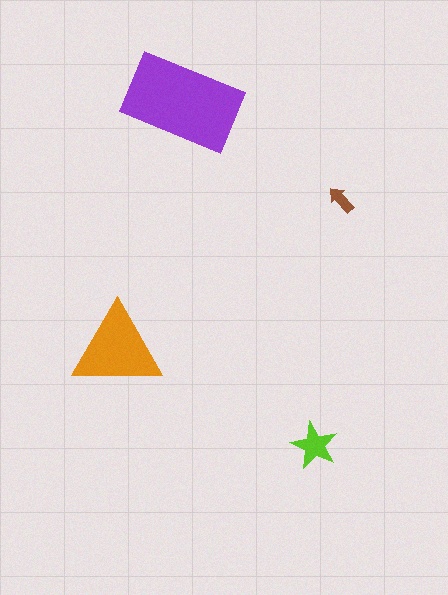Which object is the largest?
The purple rectangle.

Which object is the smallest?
The brown arrow.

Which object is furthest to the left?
The orange triangle is leftmost.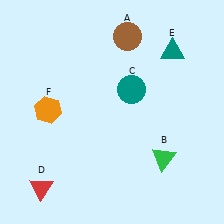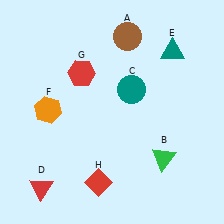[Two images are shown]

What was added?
A red hexagon (G), a red diamond (H) were added in Image 2.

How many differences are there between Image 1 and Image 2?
There are 2 differences between the two images.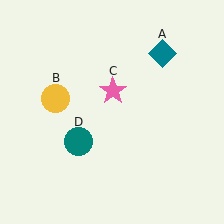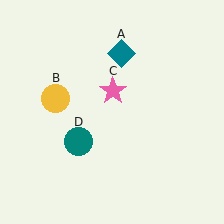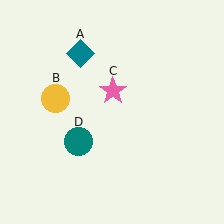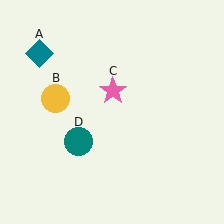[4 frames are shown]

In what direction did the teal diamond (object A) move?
The teal diamond (object A) moved left.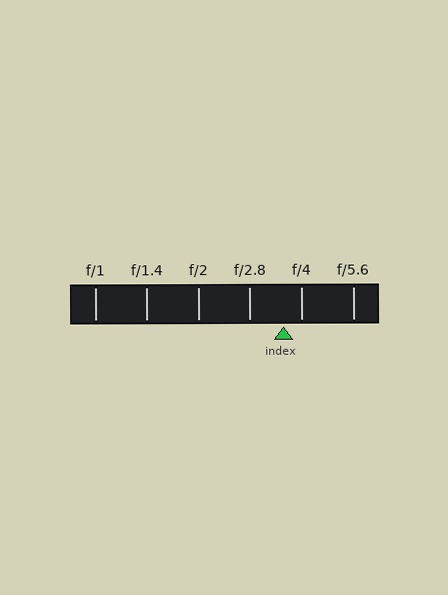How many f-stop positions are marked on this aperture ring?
There are 6 f-stop positions marked.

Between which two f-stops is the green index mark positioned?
The index mark is between f/2.8 and f/4.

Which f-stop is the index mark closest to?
The index mark is closest to f/4.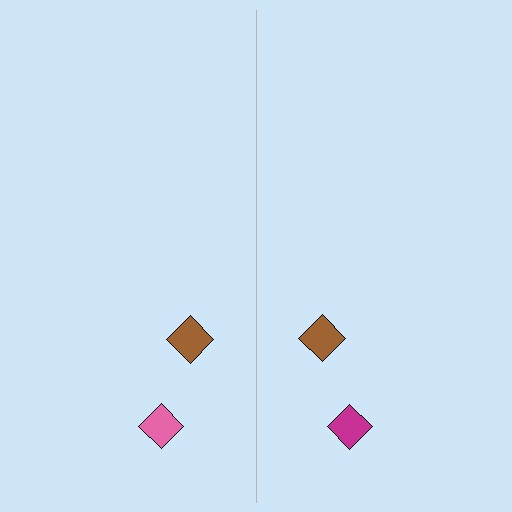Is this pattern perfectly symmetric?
No, the pattern is not perfectly symmetric. The magenta diamond on the right side breaks the symmetry — its mirror counterpart is pink.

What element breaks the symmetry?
The magenta diamond on the right side breaks the symmetry — its mirror counterpart is pink.